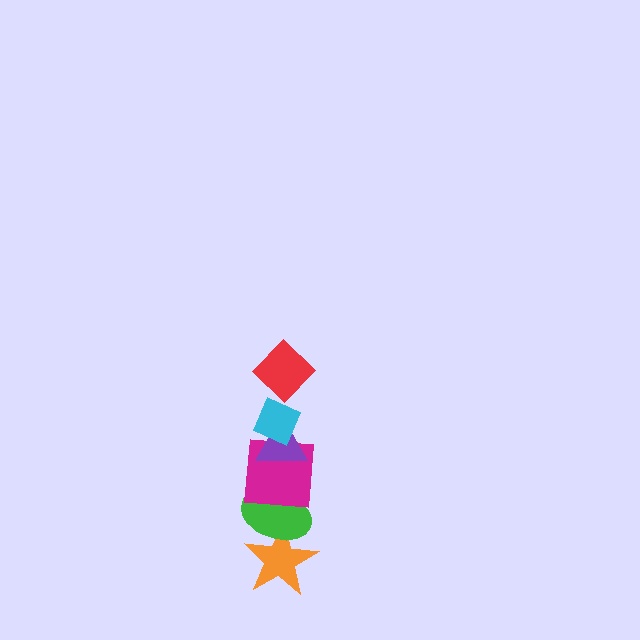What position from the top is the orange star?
The orange star is 6th from the top.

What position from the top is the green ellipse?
The green ellipse is 5th from the top.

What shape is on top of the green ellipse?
The magenta square is on top of the green ellipse.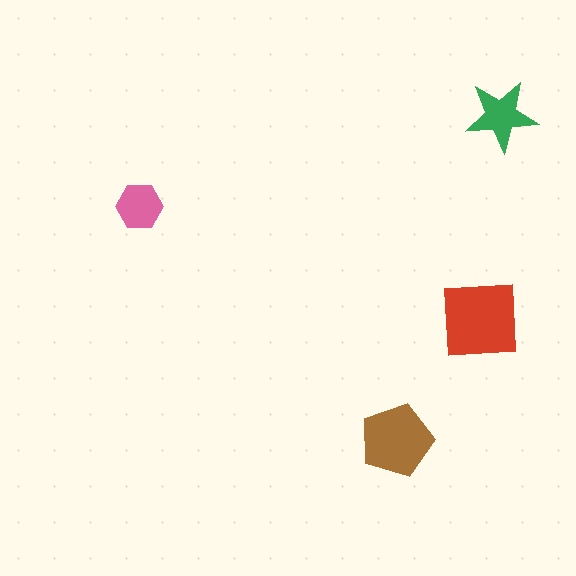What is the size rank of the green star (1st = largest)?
3rd.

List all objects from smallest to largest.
The pink hexagon, the green star, the brown pentagon, the red square.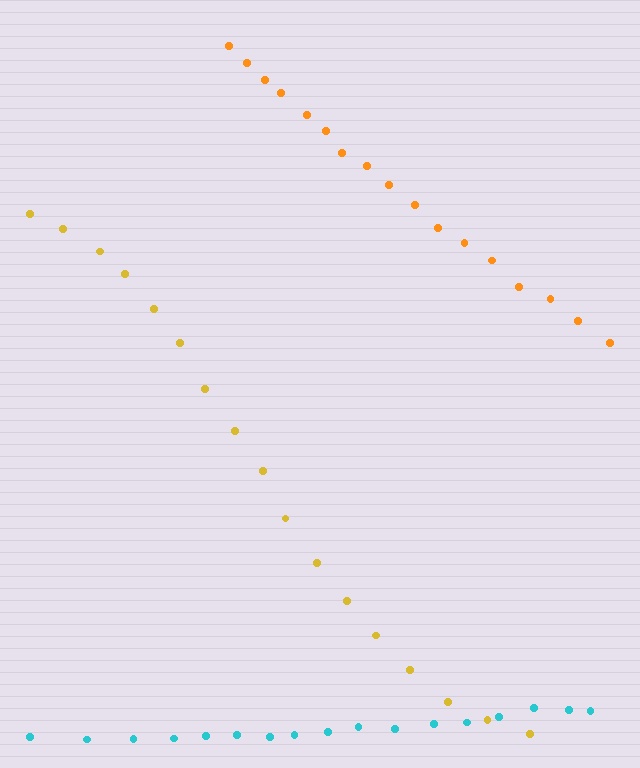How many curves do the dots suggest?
There are 3 distinct paths.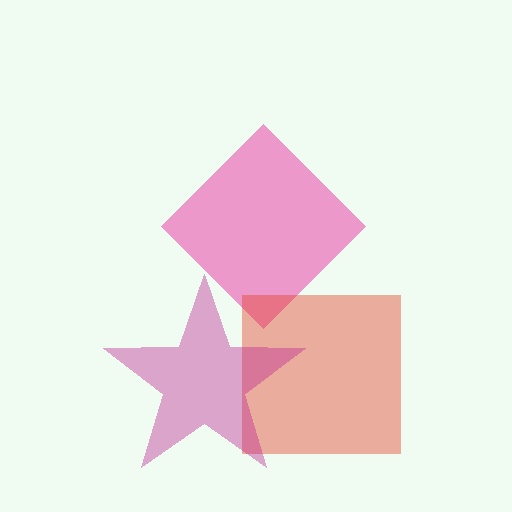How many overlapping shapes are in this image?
There are 3 overlapping shapes in the image.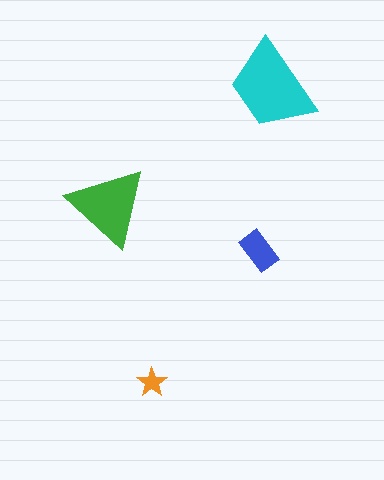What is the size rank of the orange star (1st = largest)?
4th.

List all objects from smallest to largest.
The orange star, the blue rectangle, the green triangle, the cyan trapezoid.